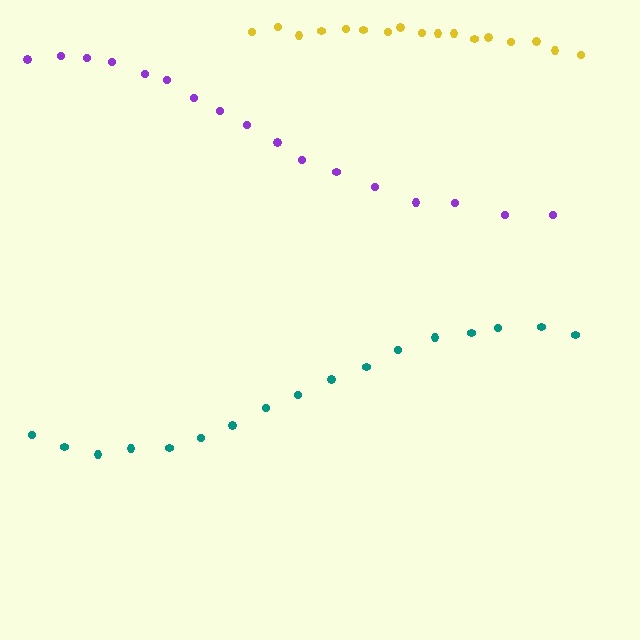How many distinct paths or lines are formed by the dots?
There are 3 distinct paths.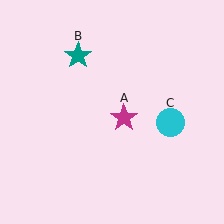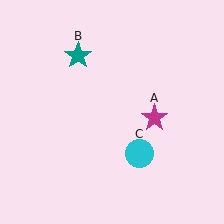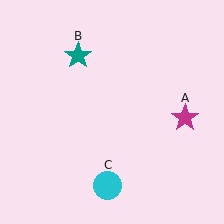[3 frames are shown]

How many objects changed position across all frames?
2 objects changed position: magenta star (object A), cyan circle (object C).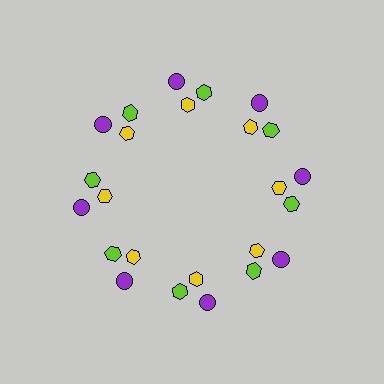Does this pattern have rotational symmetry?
Yes, this pattern has 8-fold rotational symmetry. It looks the same after rotating 45 degrees around the center.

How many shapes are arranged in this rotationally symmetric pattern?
There are 24 shapes, arranged in 8 groups of 3.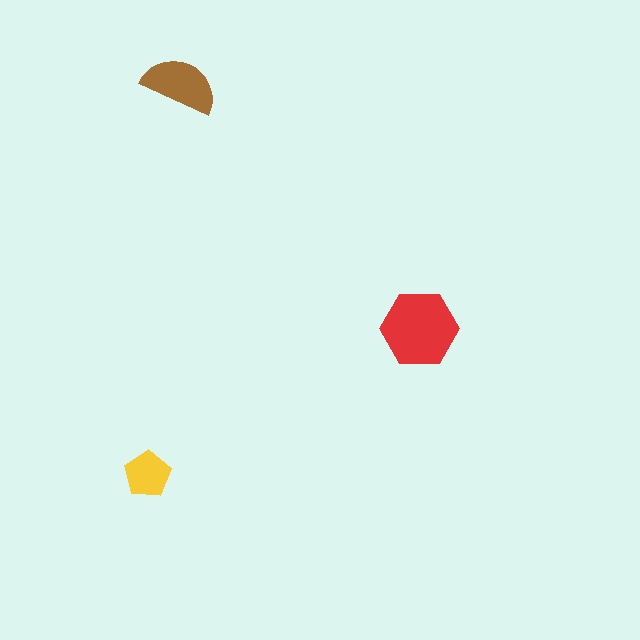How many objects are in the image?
There are 3 objects in the image.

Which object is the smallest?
The yellow pentagon.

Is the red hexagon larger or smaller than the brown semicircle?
Larger.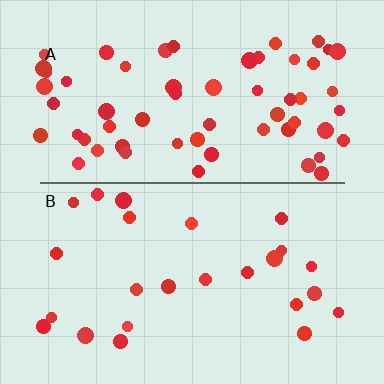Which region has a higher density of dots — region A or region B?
A (the top).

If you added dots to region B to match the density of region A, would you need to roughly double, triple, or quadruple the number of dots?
Approximately double.